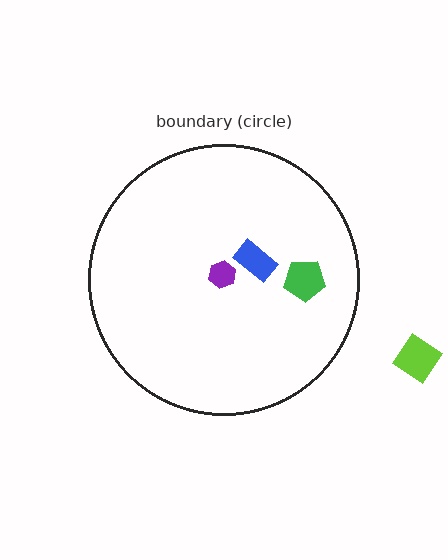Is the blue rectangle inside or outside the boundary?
Inside.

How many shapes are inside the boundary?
3 inside, 1 outside.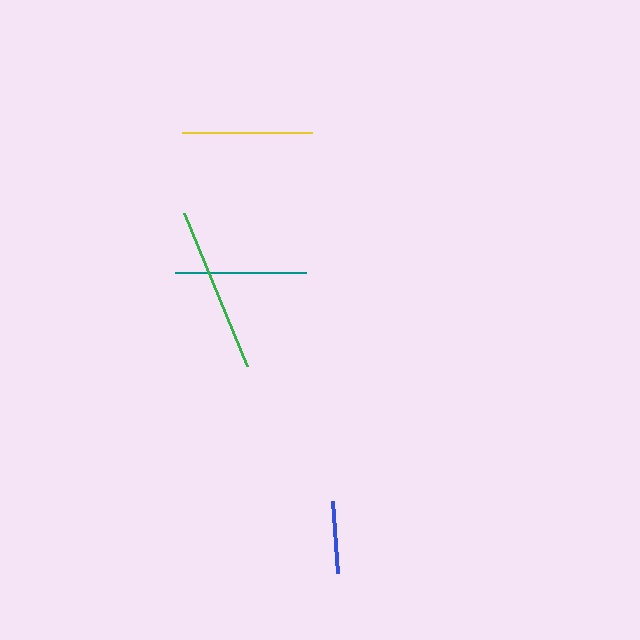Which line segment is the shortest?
The blue line is the shortest at approximately 72 pixels.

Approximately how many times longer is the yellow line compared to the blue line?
The yellow line is approximately 1.8 times the length of the blue line.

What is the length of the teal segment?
The teal segment is approximately 132 pixels long.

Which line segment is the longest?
The green line is the longest at approximately 165 pixels.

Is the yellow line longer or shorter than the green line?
The green line is longer than the yellow line.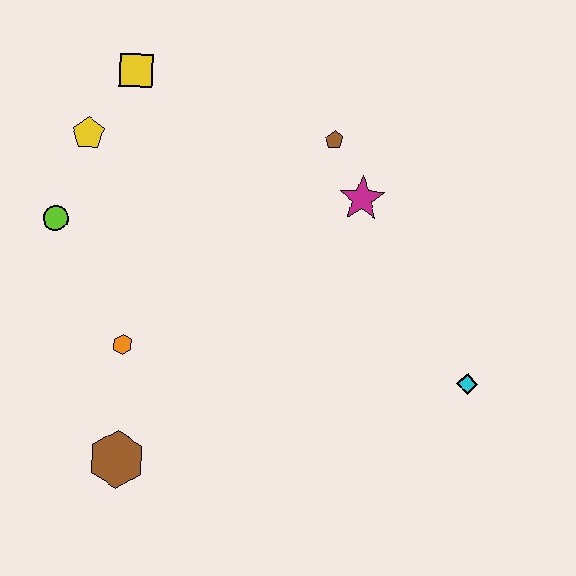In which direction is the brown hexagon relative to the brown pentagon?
The brown hexagon is below the brown pentagon.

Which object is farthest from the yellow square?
The cyan diamond is farthest from the yellow square.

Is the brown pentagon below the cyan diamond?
No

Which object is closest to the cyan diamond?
The magenta star is closest to the cyan diamond.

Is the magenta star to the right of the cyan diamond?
No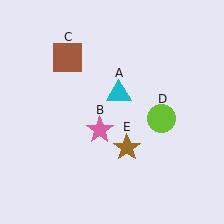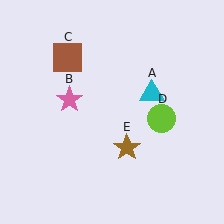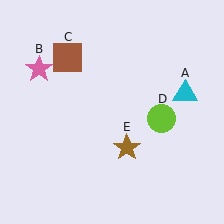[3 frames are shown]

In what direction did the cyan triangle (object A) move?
The cyan triangle (object A) moved right.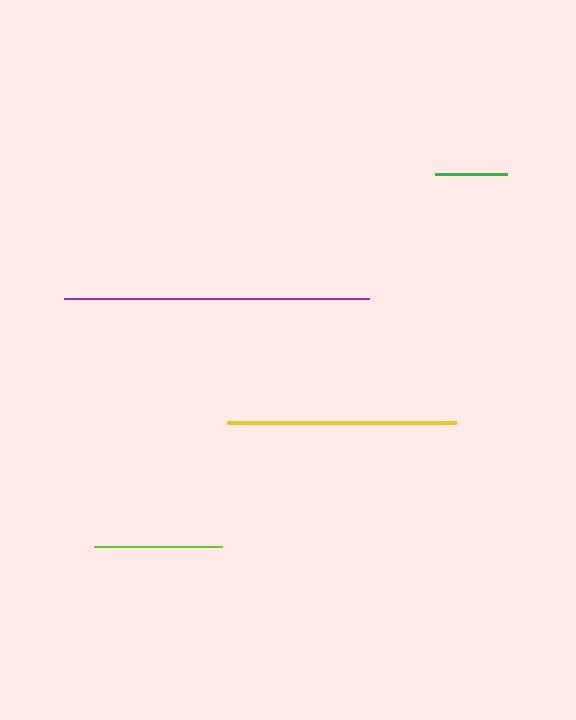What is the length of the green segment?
The green segment is approximately 72 pixels long.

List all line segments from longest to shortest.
From longest to shortest: purple, yellow, lime, green.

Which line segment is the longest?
The purple line is the longest at approximately 305 pixels.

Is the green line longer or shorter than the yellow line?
The yellow line is longer than the green line.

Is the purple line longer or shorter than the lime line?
The purple line is longer than the lime line.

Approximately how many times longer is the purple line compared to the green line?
The purple line is approximately 4.2 times the length of the green line.